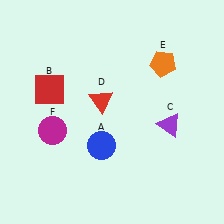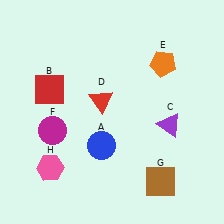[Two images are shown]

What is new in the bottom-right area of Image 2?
A brown square (G) was added in the bottom-right area of Image 2.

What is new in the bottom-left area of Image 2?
A pink hexagon (H) was added in the bottom-left area of Image 2.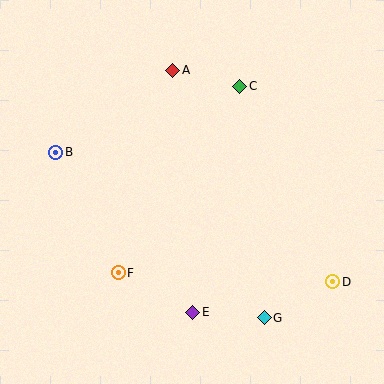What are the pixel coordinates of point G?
Point G is at (264, 318).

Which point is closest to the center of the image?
Point F at (118, 273) is closest to the center.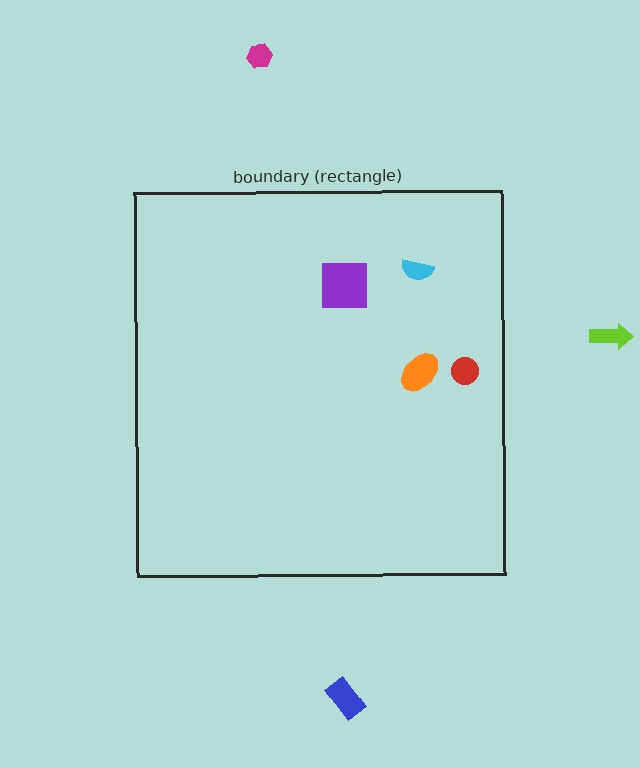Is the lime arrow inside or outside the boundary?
Outside.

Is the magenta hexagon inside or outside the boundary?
Outside.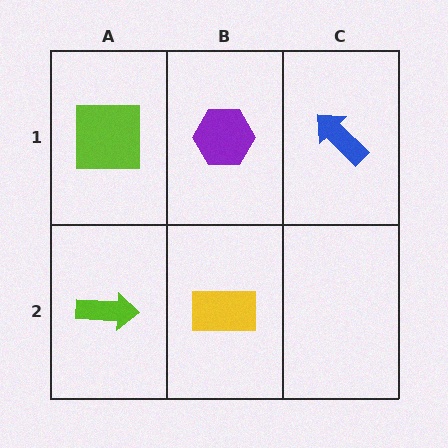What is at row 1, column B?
A purple hexagon.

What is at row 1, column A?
A lime square.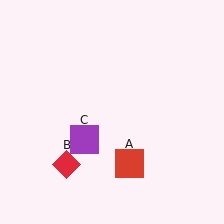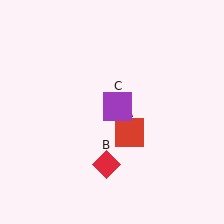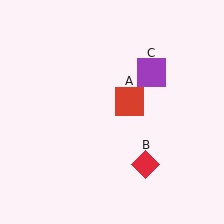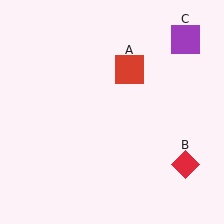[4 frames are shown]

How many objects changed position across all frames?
3 objects changed position: red square (object A), red diamond (object B), purple square (object C).